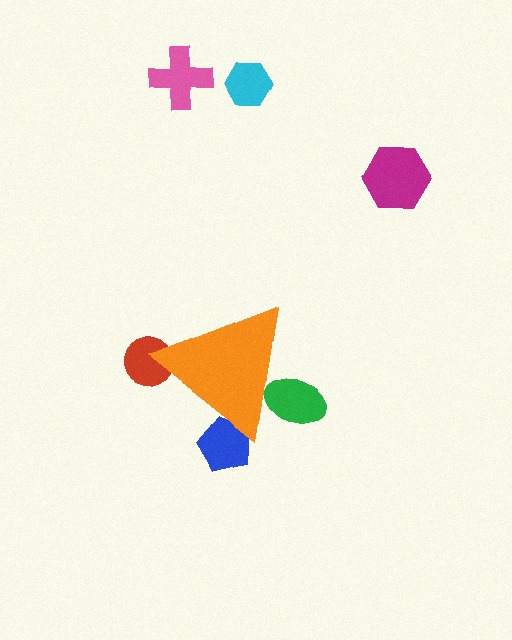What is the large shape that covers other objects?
An orange triangle.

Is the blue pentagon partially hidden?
Yes, the blue pentagon is partially hidden behind the orange triangle.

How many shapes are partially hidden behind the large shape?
3 shapes are partially hidden.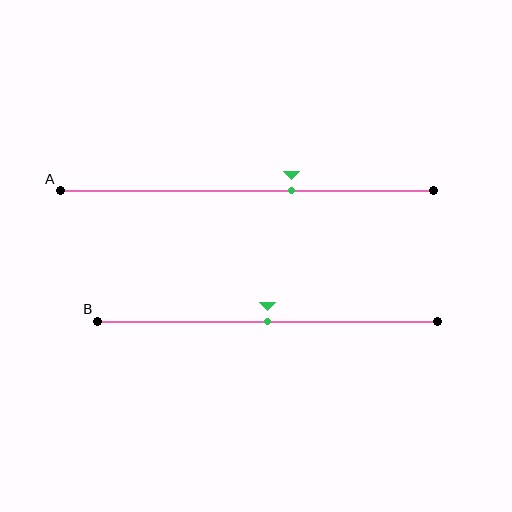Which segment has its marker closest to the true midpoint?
Segment B has its marker closest to the true midpoint.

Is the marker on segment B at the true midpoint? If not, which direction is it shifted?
Yes, the marker on segment B is at the true midpoint.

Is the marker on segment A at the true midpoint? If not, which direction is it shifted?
No, the marker on segment A is shifted to the right by about 12% of the segment length.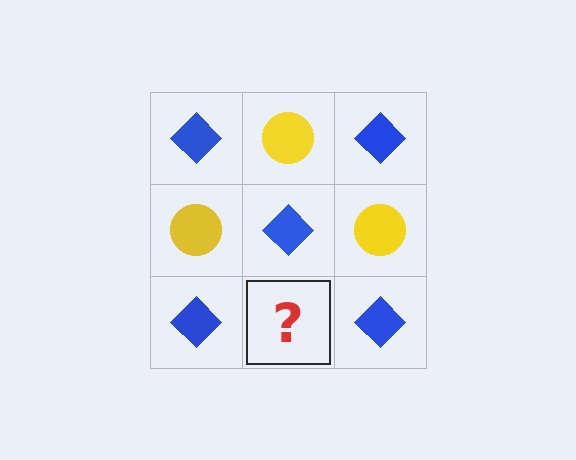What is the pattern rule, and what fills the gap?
The rule is that it alternates blue diamond and yellow circle in a checkerboard pattern. The gap should be filled with a yellow circle.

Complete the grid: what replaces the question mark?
The question mark should be replaced with a yellow circle.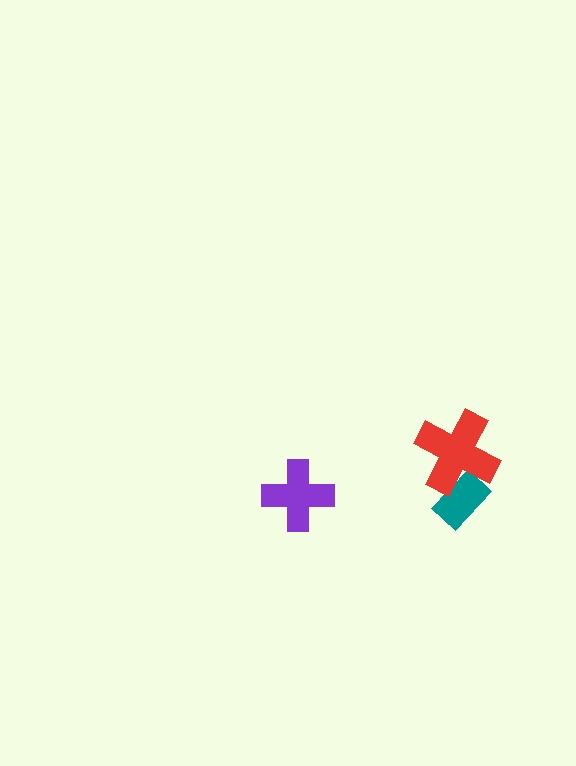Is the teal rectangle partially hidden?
Yes, it is partially covered by another shape.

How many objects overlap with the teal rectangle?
1 object overlaps with the teal rectangle.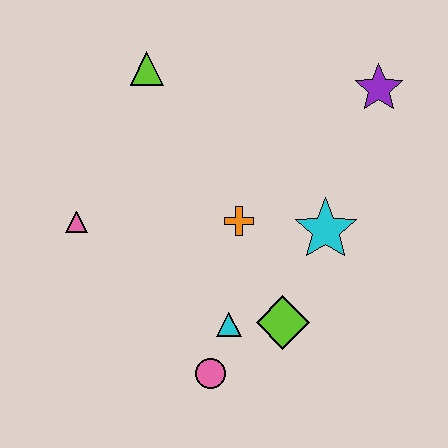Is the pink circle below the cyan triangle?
Yes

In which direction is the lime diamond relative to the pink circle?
The lime diamond is to the right of the pink circle.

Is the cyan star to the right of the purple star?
No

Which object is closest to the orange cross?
The cyan star is closest to the orange cross.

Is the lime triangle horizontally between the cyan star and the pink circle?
No